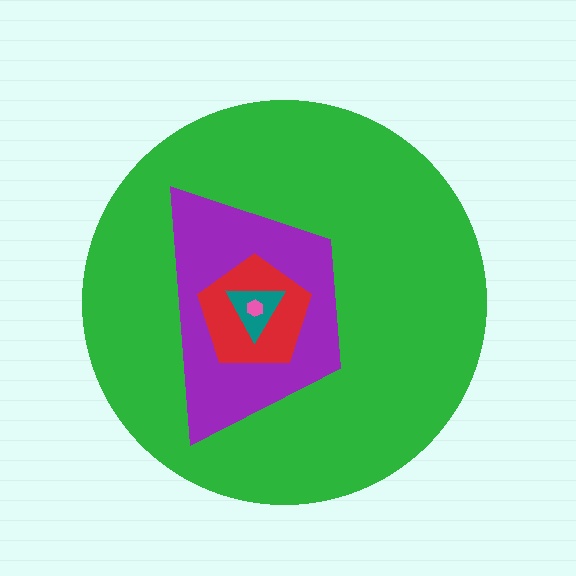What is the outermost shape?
The green circle.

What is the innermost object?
The pink hexagon.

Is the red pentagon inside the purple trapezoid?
Yes.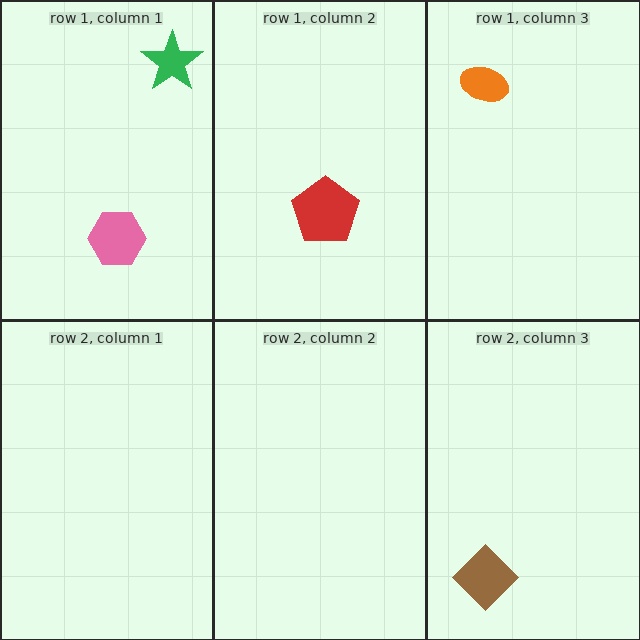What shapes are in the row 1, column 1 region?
The pink hexagon, the green star.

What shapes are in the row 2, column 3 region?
The brown diamond.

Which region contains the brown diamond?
The row 2, column 3 region.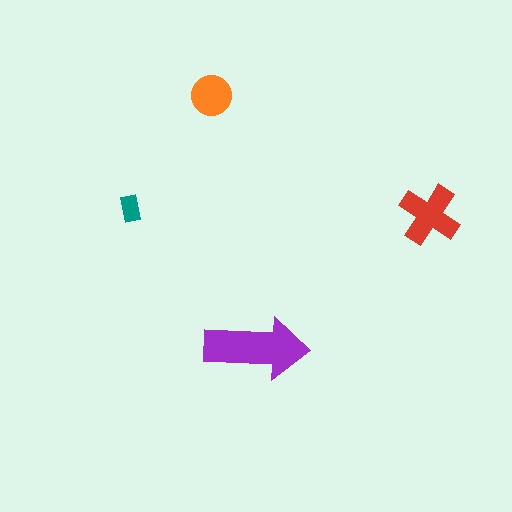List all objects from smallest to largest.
The teal rectangle, the orange circle, the red cross, the purple arrow.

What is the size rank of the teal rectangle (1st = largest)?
4th.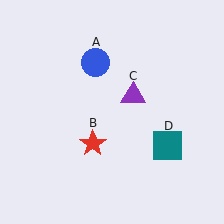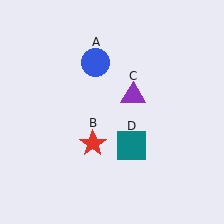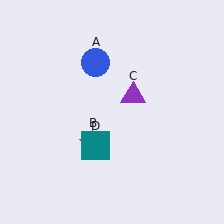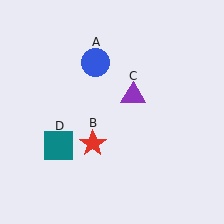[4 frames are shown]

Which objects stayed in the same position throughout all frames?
Blue circle (object A) and red star (object B) and purple triangle (object C) remained stationary.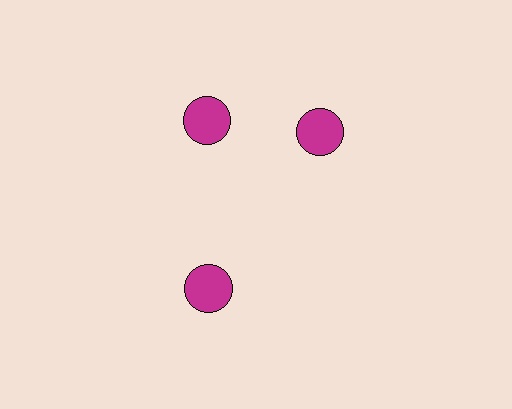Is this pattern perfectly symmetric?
No. The 3 magenta circles are arranged in a ring, but one element near the 3 o'clock position is rotated out of alignment along the ring, breaking the 3-fold rotational symmetry.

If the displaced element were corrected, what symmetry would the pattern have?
It would have 3-fold rotational symmetry — the pattern would map onto itself every 120 degrees.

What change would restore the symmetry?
The symmetry would be restored by rotating it back into even spacing with its neighbors so that all 3 circles sit at equal angles and equal distance from the center.